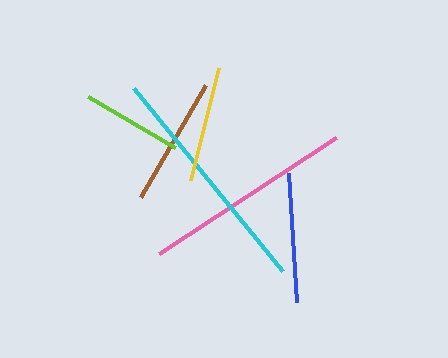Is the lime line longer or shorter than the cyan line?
The cyan line is longer than the lime line.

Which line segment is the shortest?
The lime line is the shortest at approximately 101 pixels.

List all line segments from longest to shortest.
From longest to shortest: cyan, pink, brown, blue, yellow, lime.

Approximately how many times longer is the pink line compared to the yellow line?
The pink line is approximately 1.8 times the length of the yellow line.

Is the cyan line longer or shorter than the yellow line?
The cyan line is longer than the yellow line.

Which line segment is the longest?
The cyan line is the longest at approximately 236 pixels.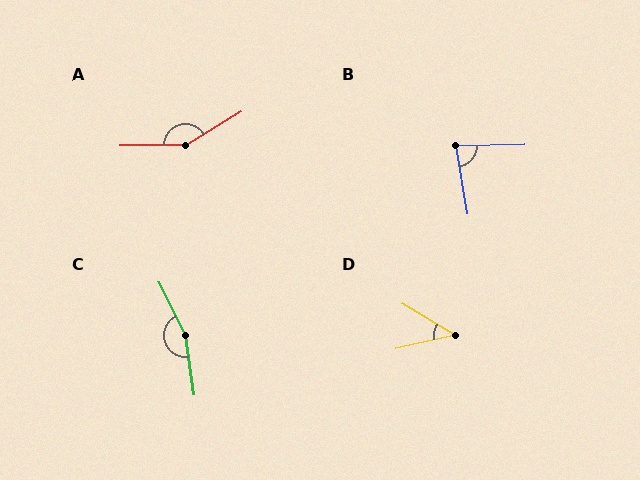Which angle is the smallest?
D, at approximately 44 degrees.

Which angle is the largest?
C, at approximately 162 degrees.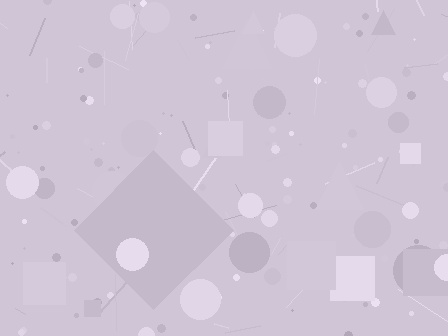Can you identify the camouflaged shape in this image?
The camouflaged shape is a diamond.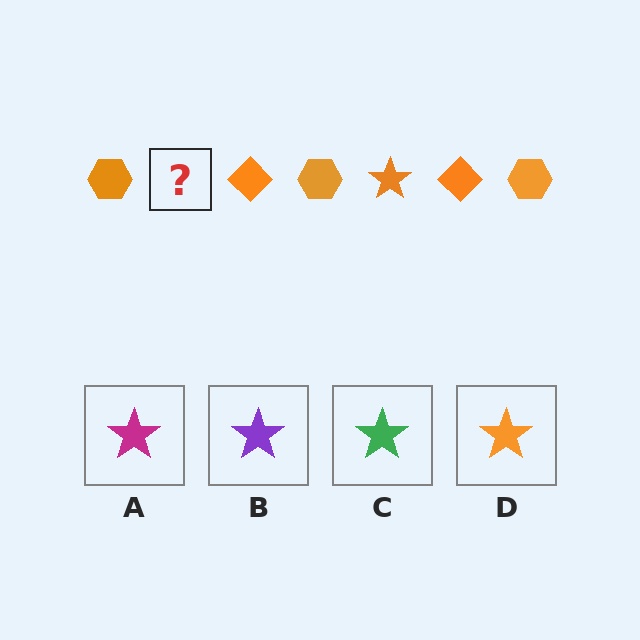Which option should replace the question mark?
Option D.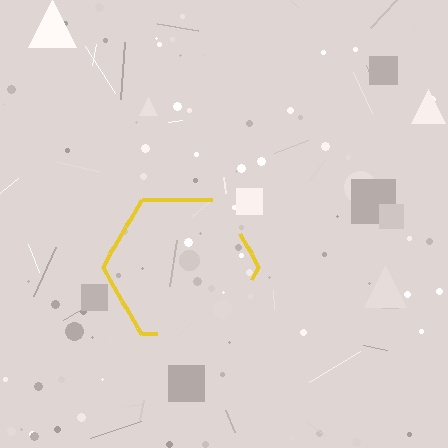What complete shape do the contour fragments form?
The contour fragments form a hexagon.